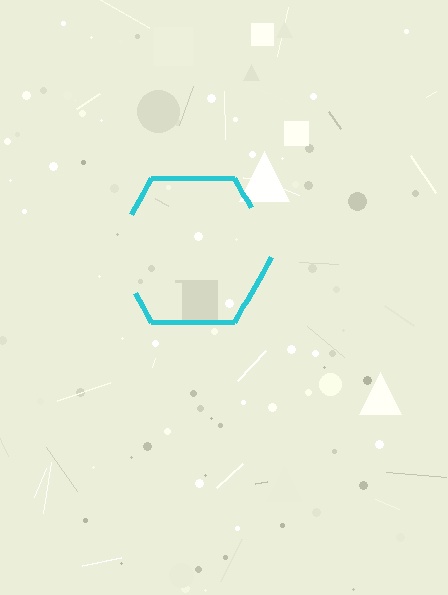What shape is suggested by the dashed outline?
The dashed outline suggests a hexagon.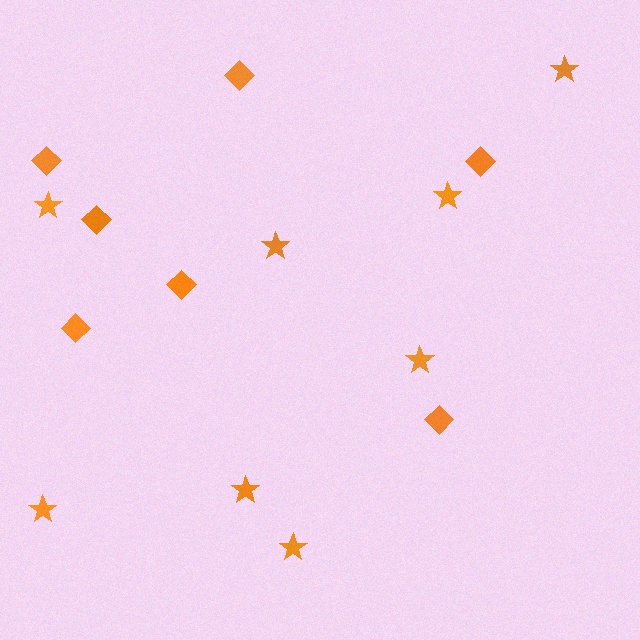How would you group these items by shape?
There are 2 groups: one group of stars (8) and one group of diamonds (7).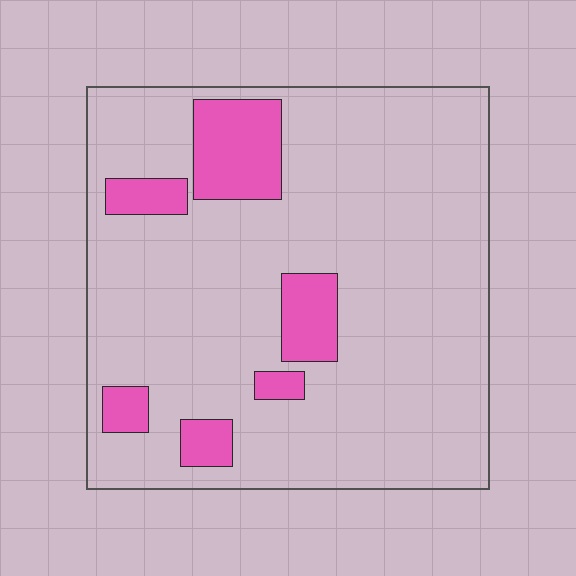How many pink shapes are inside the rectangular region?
6.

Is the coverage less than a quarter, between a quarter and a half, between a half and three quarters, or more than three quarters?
Less than a quarter.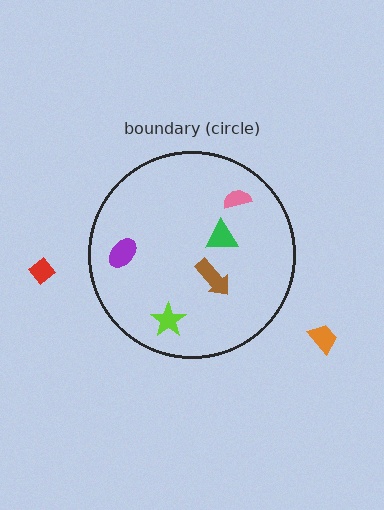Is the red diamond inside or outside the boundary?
Outside.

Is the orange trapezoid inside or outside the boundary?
Outside.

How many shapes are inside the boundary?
5 inside, 2 outside.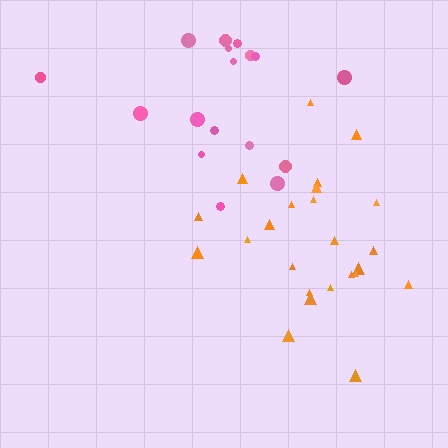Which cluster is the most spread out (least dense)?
Pink.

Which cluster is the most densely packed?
Orange.